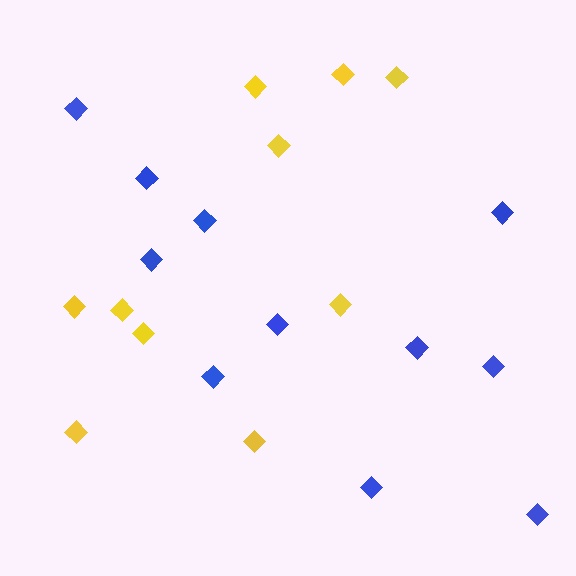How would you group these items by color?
There are 2 groups: one group of blue diamonds (11) and one group of yellow diamonds (10).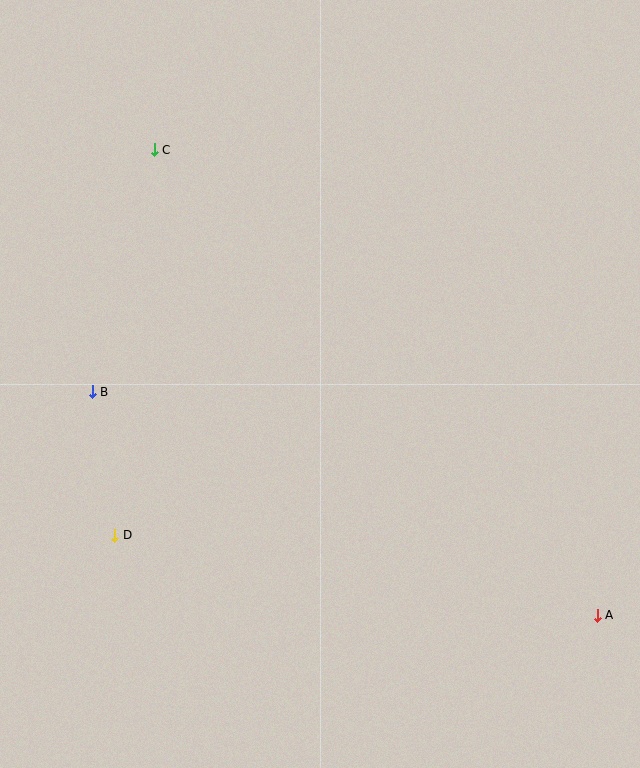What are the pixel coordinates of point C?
Point C is at (154, 150).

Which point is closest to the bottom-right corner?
Point A is closest to the bottom-right corner.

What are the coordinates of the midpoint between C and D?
The midpoint between C and D is at (135, 343).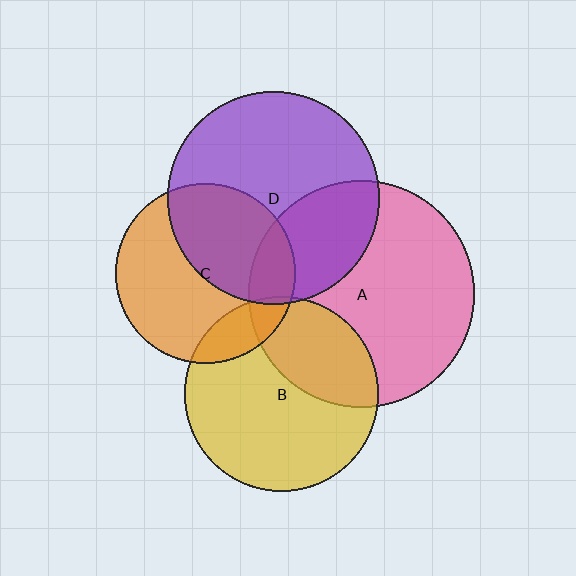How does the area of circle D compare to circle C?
Approximately 1.4 times.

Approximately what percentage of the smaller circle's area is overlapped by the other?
Approximately 15%.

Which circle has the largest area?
Circle A (pink).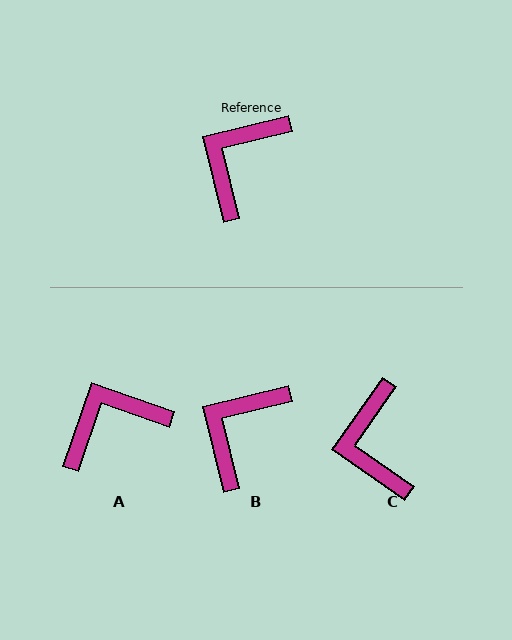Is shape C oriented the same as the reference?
No, it is off by about 41 degrees.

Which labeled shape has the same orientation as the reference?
B.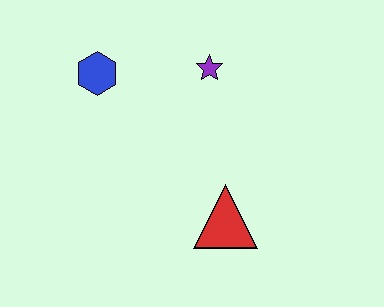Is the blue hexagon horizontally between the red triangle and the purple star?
No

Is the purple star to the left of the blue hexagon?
No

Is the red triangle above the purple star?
No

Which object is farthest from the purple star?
The red triangle is farthest from the purple star.